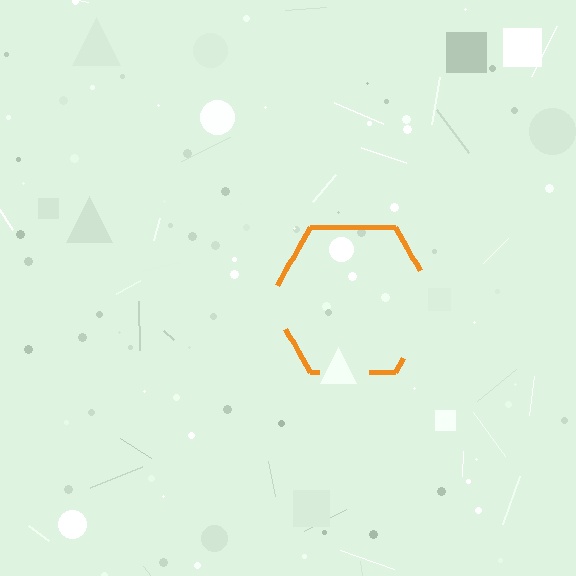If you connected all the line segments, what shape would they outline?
They would outline a hexagon.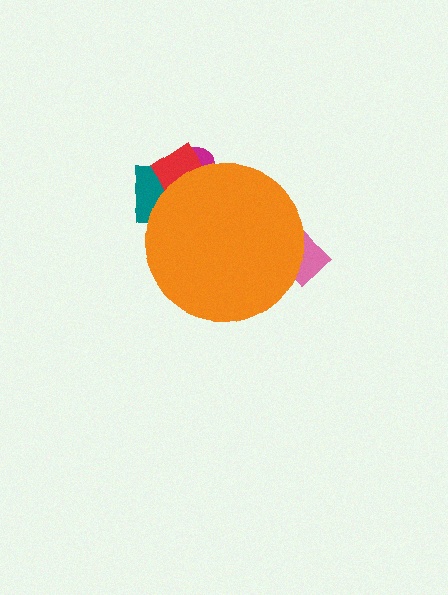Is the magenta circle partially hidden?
Yes, the magenta circle is partially hidden behind the orange circle.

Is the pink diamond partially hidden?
Yes, the pink diamond is partially hidden behind the orange circle.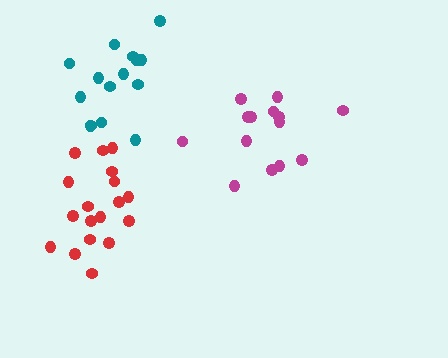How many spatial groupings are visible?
There are 3 spatial groupings.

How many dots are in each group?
Group 1: 15 dots, Group 2: 18 dots, Group 3: 14 dots (47 total).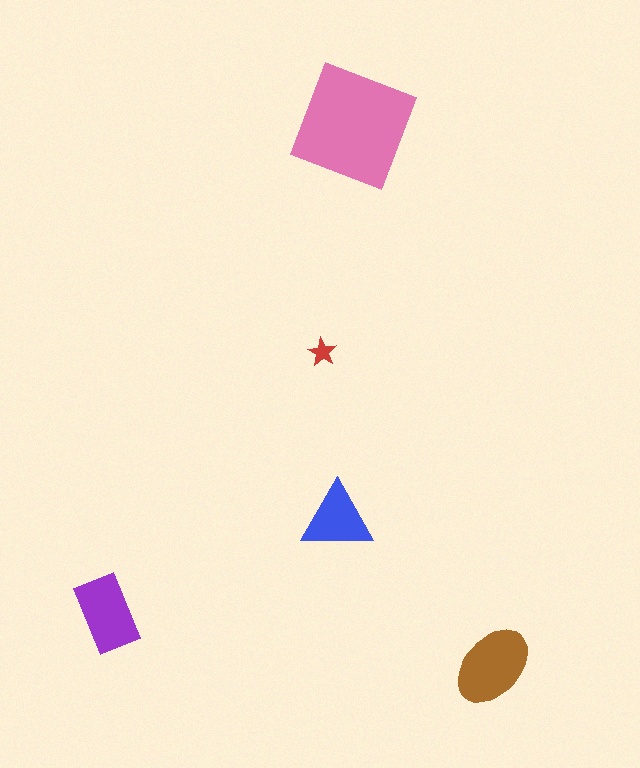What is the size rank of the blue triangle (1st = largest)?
4th.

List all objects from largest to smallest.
The pink square, the brown ellipse, the purple rectangle, the blue triangle, the red star.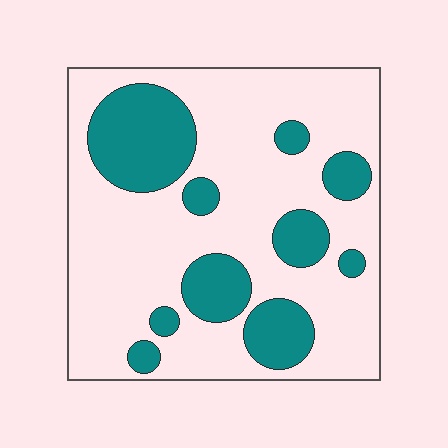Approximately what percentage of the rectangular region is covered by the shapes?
Approximately 25%.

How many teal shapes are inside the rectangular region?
10.